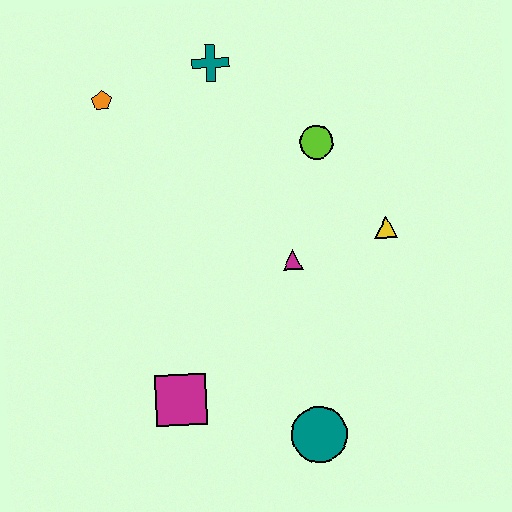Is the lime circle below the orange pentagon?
Yes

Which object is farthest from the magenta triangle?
The orange pentagon is farthest from the magenta triangle.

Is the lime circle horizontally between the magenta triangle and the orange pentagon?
No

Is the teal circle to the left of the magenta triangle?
No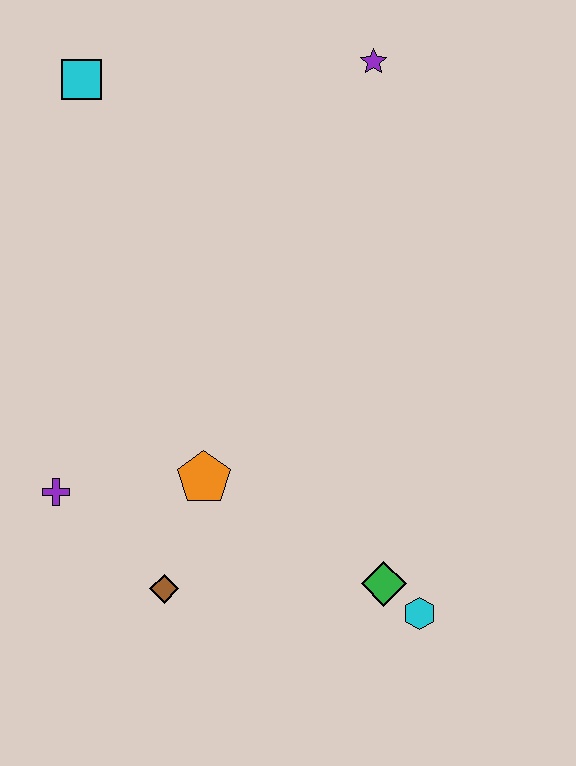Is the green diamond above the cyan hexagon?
Yes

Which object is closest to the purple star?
The cyan square is closest to the purple star.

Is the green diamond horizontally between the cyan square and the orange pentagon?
No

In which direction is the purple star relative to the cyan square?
The purple star is to the right of the cyan square.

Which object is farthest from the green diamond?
The cyan square is farthest from the green diamond.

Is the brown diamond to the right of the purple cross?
Yes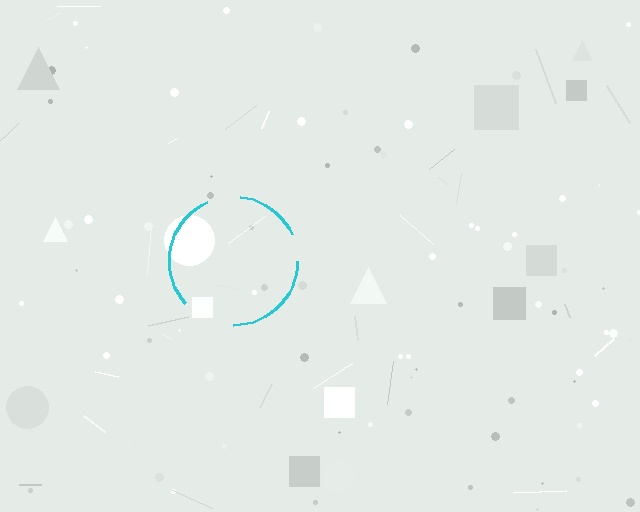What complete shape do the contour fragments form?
The contour fragments form a circle.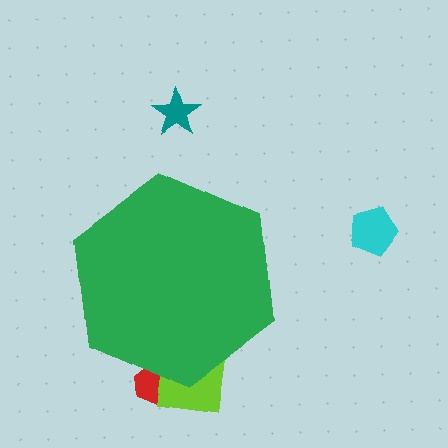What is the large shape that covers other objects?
A green hexagon.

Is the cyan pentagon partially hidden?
No, the cyan pentagon is fully visible.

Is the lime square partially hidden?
Yes, the lime square is partially hidden behind the green hexagon.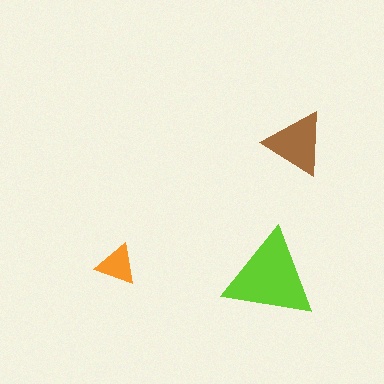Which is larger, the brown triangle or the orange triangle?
The brown one.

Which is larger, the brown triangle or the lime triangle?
The lime one.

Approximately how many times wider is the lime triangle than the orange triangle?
About 2 times wider.